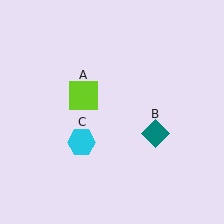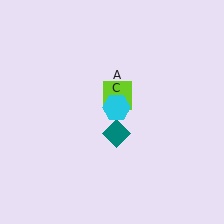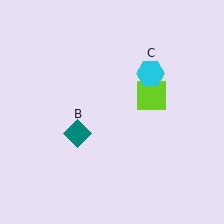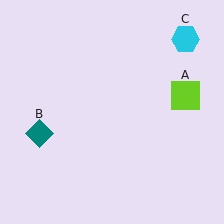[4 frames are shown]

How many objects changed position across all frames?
3 objects changed position: lime square (object A), teal diamond (object B), cyan hexagon (object C).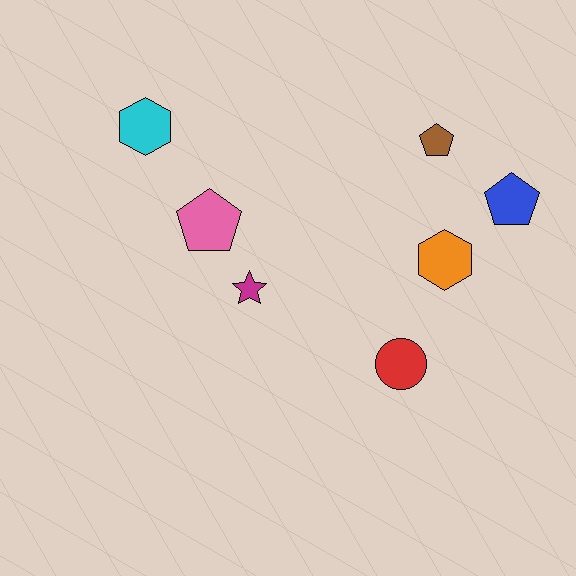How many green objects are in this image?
There are no green objects.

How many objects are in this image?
There are 7 objects.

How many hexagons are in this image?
There are 2 hexagons.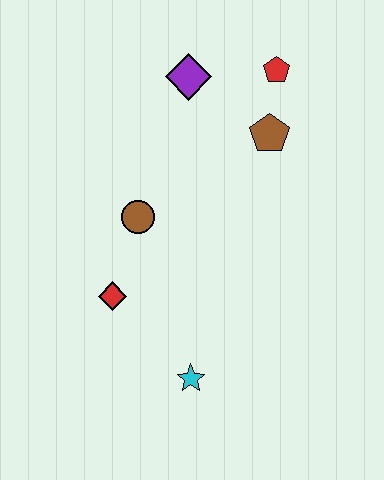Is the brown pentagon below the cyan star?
No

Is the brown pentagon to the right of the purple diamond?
Yes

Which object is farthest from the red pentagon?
The cyan star is farthest from the red pentagon.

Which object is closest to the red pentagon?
The brown pentagon is closest to the red pentagon.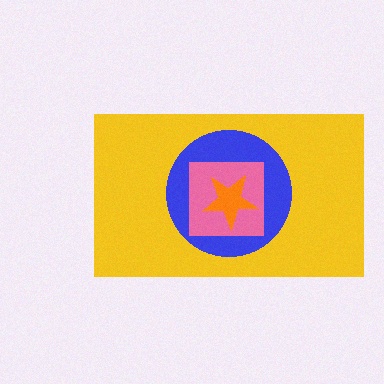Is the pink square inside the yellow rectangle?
Yes.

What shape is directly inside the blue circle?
The pink square.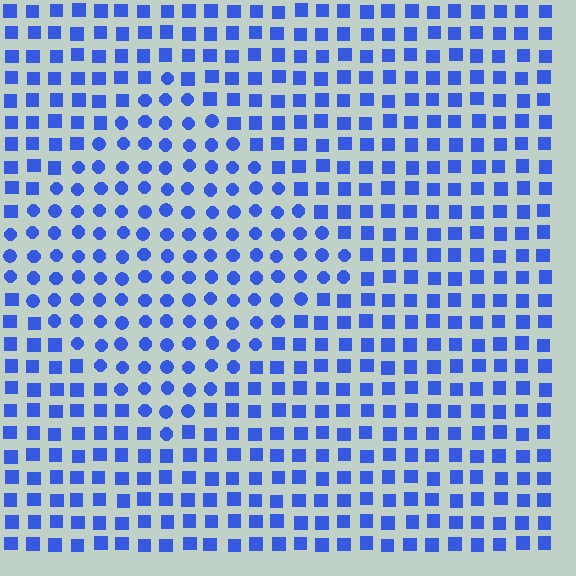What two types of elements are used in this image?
The image uses circles inside the diamond region and squares outside it.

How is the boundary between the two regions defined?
The boundary is defined by a change in element shape: circles inside vs. squares outside. All elements share the same color and spacing.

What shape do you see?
I see a diamond.